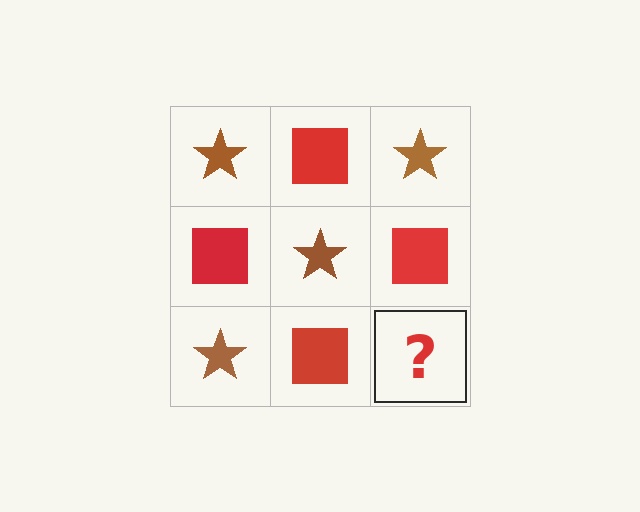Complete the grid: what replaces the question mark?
The question mark should be replaced with a brown star.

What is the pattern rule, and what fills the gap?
The rule is that it alternates brown star and red square in a checkerboard pattern. The gap should be filled with a brown star.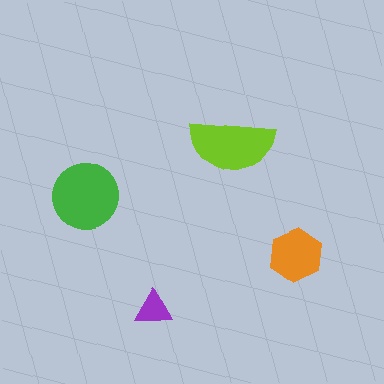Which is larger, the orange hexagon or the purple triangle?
The orange hexagon.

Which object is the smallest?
The purple triangle.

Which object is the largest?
The green circle.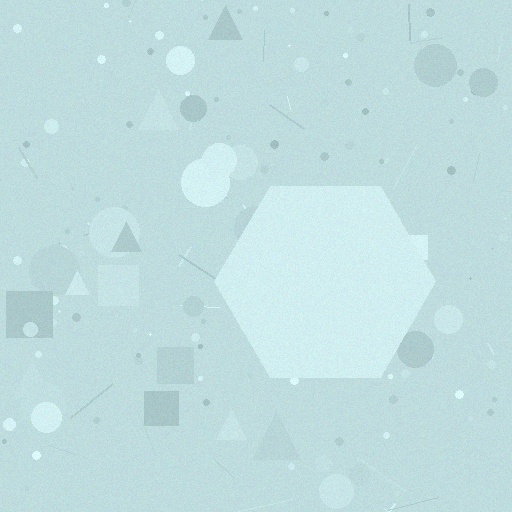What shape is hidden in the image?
A hexagon is hidden in the image.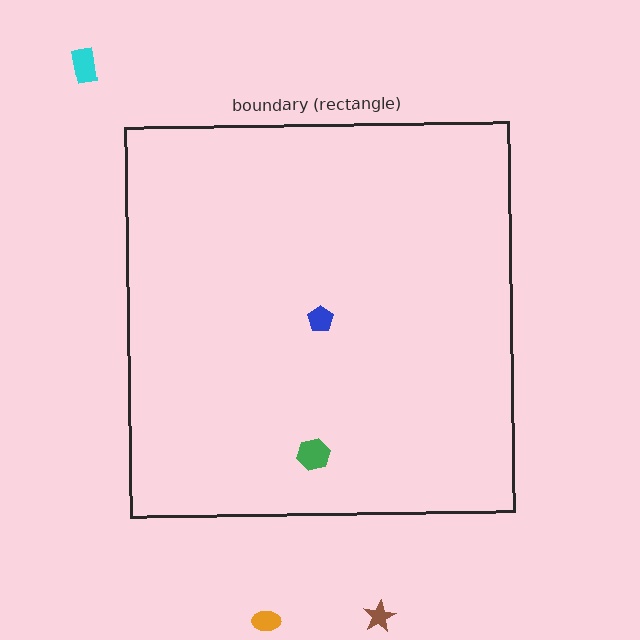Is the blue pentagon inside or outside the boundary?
Inside.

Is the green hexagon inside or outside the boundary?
Inside.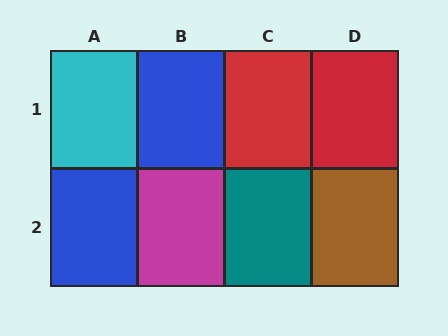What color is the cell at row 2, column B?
Magenta.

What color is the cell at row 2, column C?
Teal.